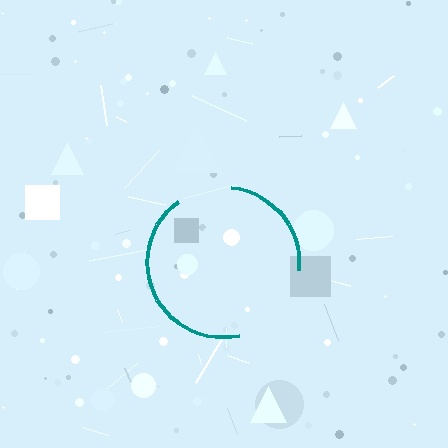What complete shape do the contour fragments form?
The contour fragments form a circle.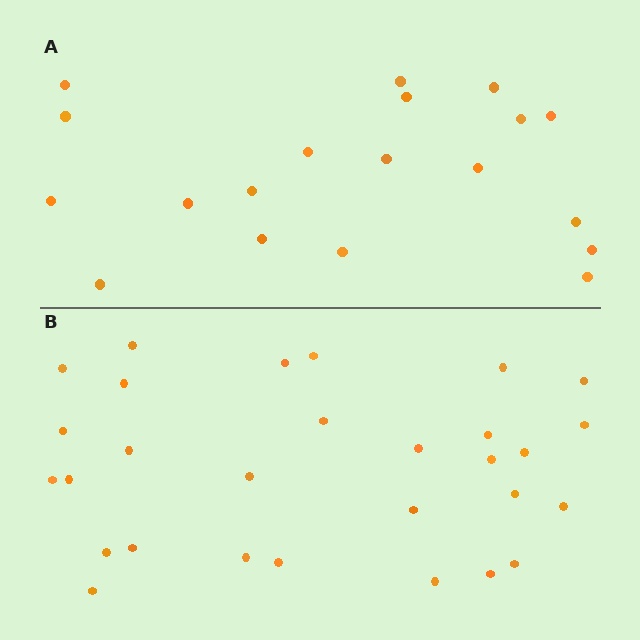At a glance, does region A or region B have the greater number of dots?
Region B (the bottom region) has more dots.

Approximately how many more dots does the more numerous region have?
Region B has roughly 10 or so more dots than region A.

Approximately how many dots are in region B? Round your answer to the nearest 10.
About 30 dots. (The exact count is 29, which rounds to 30.)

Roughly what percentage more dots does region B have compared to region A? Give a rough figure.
About 55% more.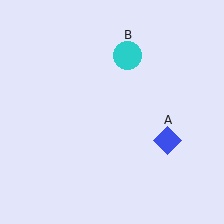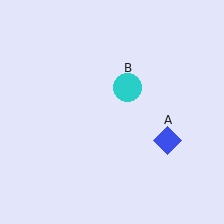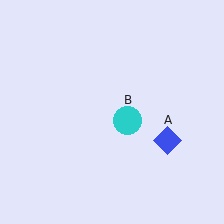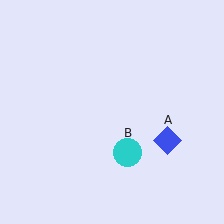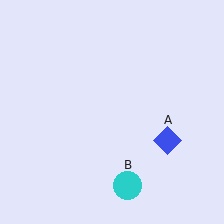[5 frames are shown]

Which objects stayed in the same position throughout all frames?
Blue diamond (object A) remained stationary.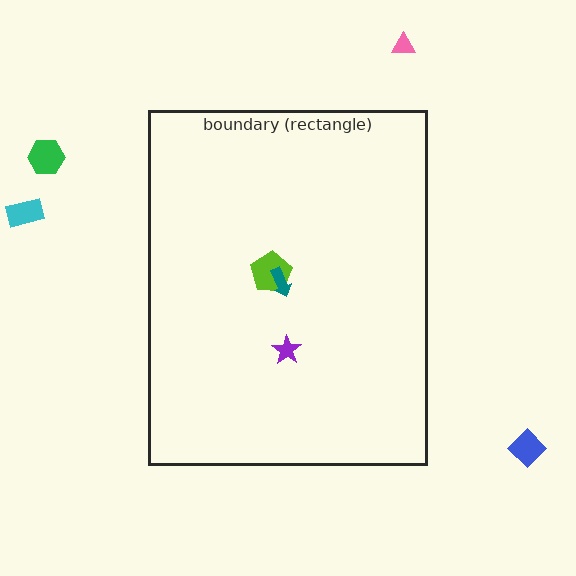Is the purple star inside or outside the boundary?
Inside.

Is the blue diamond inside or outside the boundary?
Outside.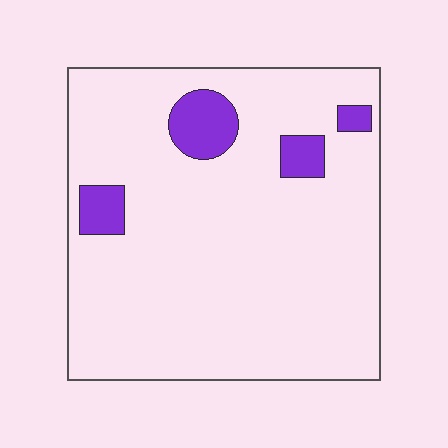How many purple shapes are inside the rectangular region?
4.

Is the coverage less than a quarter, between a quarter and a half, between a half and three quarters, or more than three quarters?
Less than a quarter.